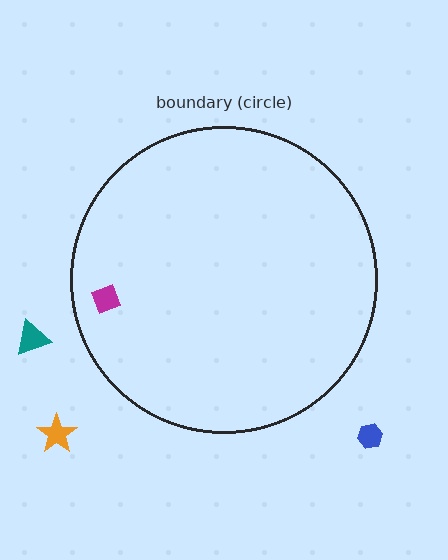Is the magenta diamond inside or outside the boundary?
Inside.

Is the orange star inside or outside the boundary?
Outside.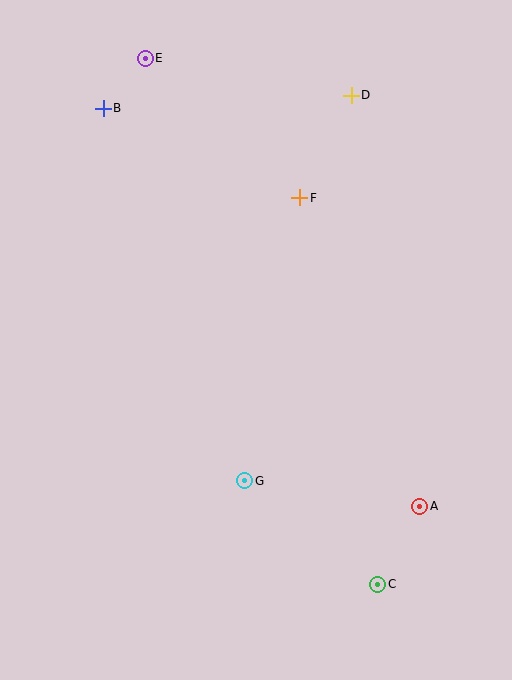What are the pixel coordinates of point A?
Point A is at (420, 506).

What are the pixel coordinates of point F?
Point F is at (300, 198).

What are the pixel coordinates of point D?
Point D is at (351, 95).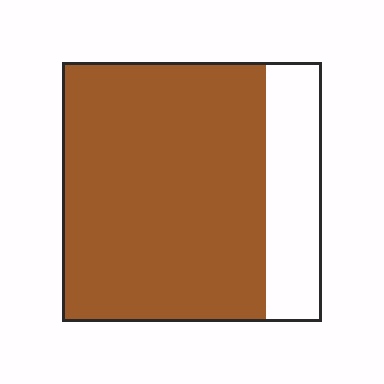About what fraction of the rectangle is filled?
About four fifths (4/5).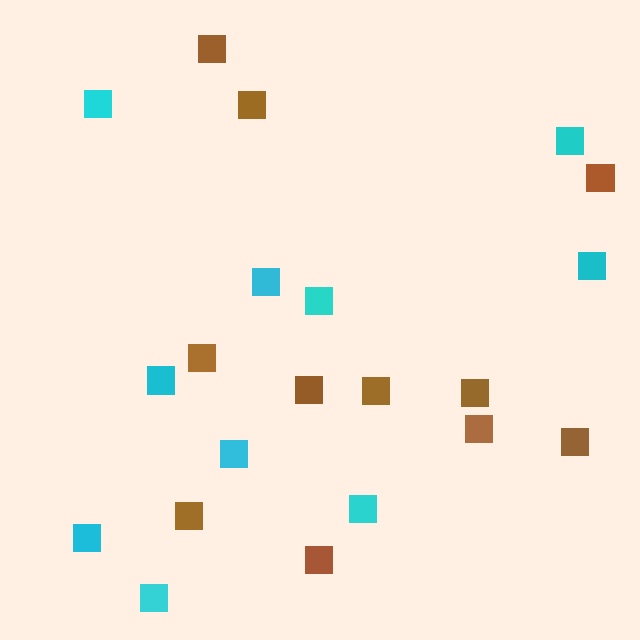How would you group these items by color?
There are 2 groups: one group of brown squares (11) and one group of cyan squares (10).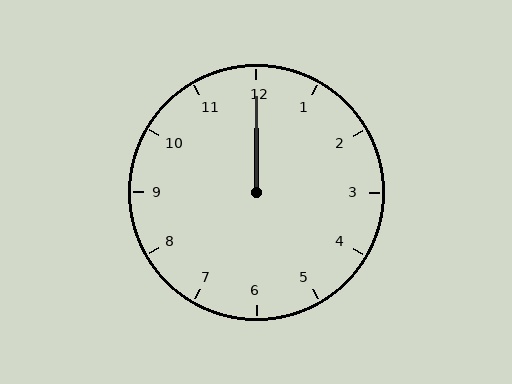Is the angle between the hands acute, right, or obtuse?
It is acute.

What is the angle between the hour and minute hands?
Approximately 0 degrees.